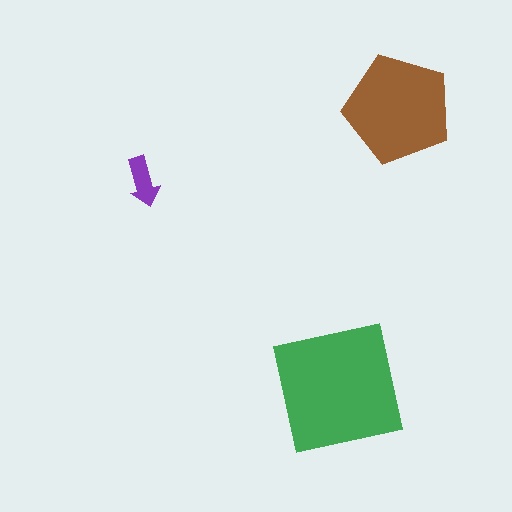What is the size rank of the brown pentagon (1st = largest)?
2nd.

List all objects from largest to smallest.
The green square, the brown pentagon, the purple arrow.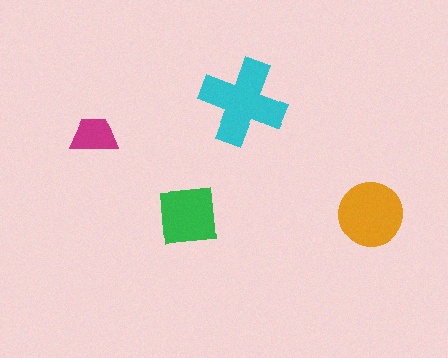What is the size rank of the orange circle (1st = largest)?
2nd.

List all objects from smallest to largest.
The magenta trapezoid, the green square, the orange circle, the cyan cross.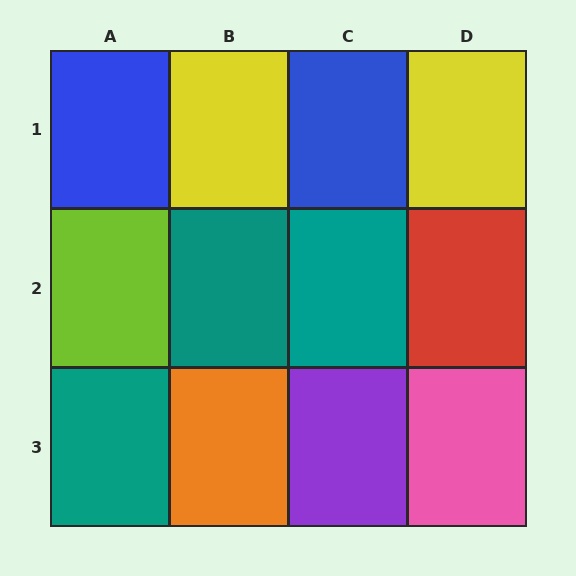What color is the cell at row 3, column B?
Orange.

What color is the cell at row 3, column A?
Teal.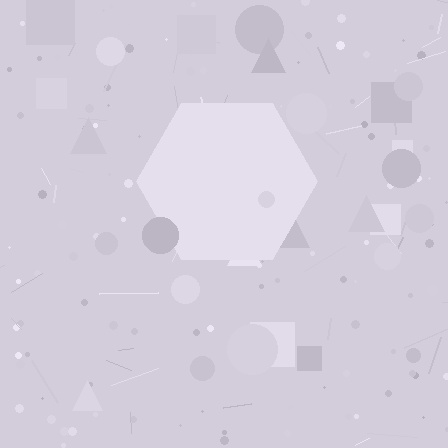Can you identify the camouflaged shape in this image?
The camouflaged shape is a hexagon.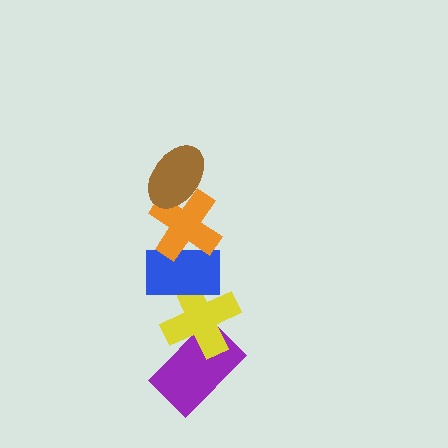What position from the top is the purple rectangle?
The purple rectangle is 5th from the top.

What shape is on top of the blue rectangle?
The orange cross is on top of the blue rectangle.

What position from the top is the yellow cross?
The yellow cross is 4th from the top.